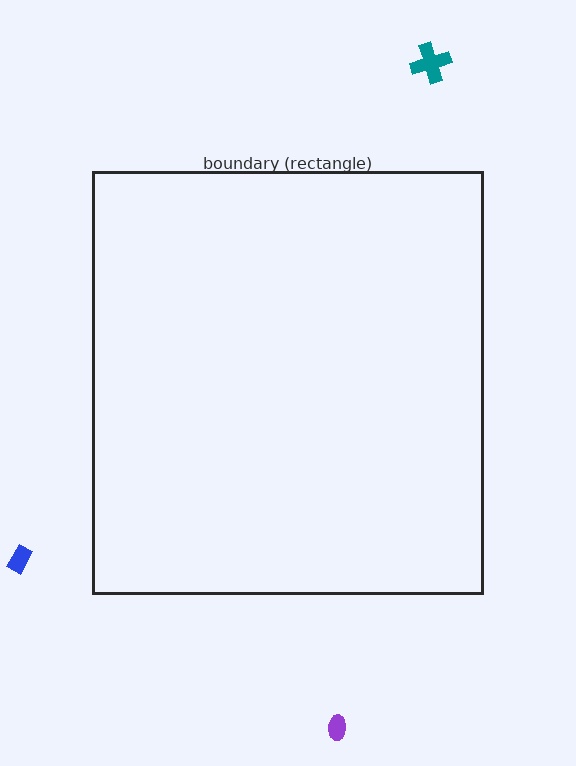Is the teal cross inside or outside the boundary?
Outside.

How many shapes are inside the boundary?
0 inside, 3 outside.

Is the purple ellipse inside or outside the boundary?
Outside.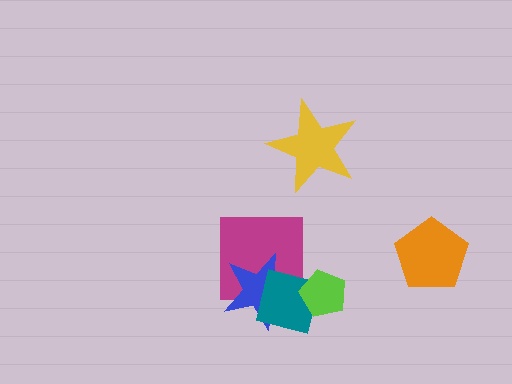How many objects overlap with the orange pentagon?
0 objects overlap with the orange pentagon.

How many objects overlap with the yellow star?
0 objects overlap with the yellow star.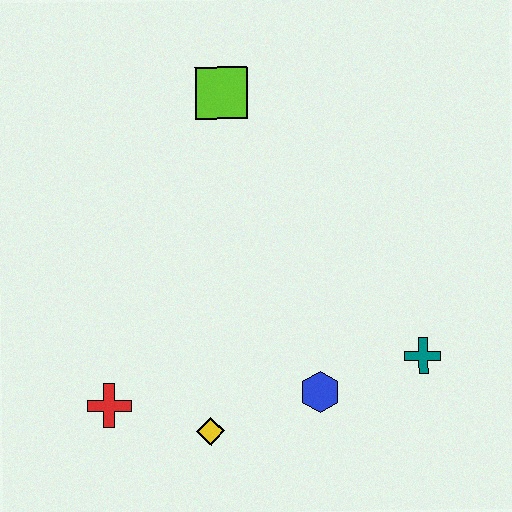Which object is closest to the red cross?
The yellow diamond is closest to the red cross.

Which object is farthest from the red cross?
The lime square is farthest from the red cross.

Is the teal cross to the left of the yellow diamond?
No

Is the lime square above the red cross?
Yes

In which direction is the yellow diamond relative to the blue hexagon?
The yellow diamond is to the left of the blue hexagon.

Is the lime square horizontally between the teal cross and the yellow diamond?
Yes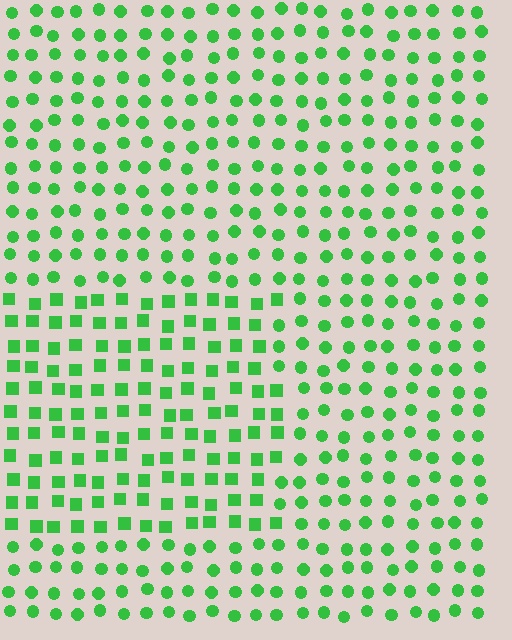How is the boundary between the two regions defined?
The boundary is defined by a change in element shape: squares inside vs. circles outside. All elements share the same color and spacing.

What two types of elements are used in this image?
The image uses squares inside the rectangle region and circles outside it.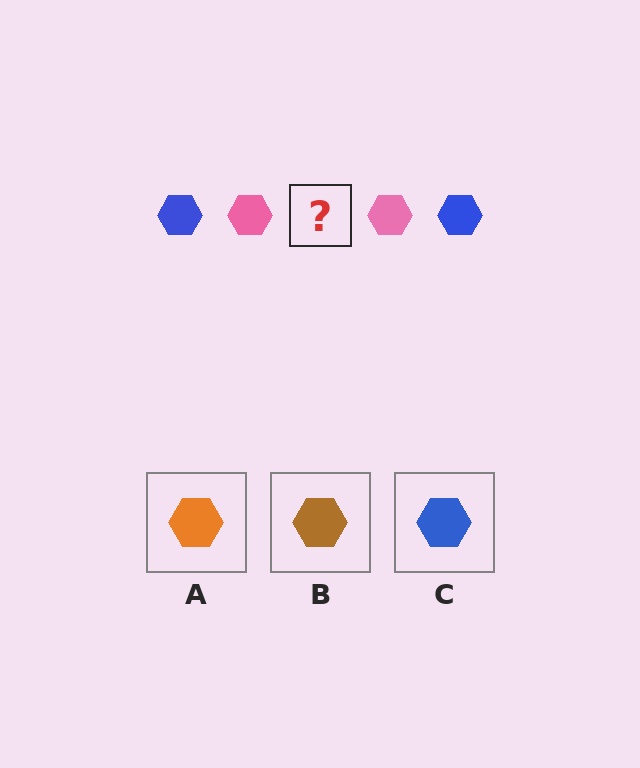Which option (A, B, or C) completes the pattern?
C.